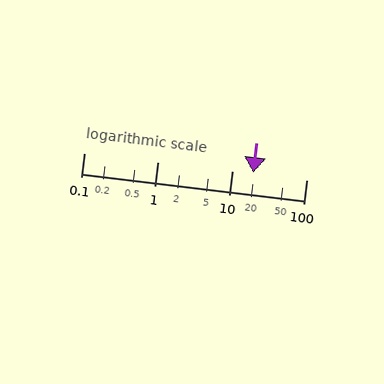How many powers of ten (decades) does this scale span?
The scale spans 3 decades, from 0.1 to 100.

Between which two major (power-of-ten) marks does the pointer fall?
The pointer is between 10 and 100.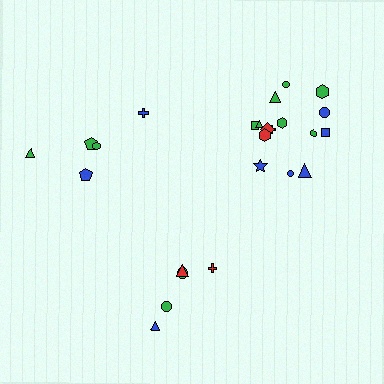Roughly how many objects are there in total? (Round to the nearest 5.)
Roughly 25 objects in total.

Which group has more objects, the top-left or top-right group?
The top-right group.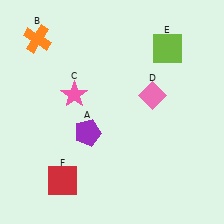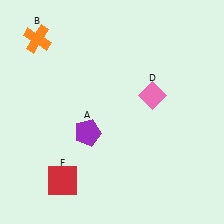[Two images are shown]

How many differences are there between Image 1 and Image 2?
There are 2 differences between the two images.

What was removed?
The lime square (E), the pink star (C) were removed in Image 2.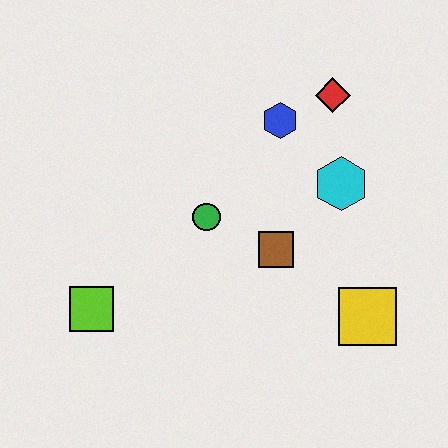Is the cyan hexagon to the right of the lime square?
Yes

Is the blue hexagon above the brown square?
Yes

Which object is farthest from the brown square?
The lime square is farthest from the brown square.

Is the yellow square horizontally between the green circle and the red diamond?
No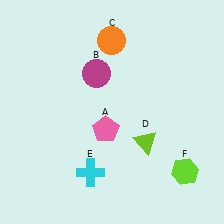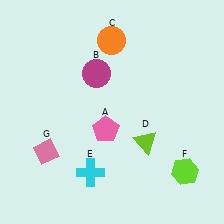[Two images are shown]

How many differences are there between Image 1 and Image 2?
There is 1 difference between the two images.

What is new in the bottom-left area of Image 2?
A pink diamond (G) was added in the bottom-left area of Image 2.